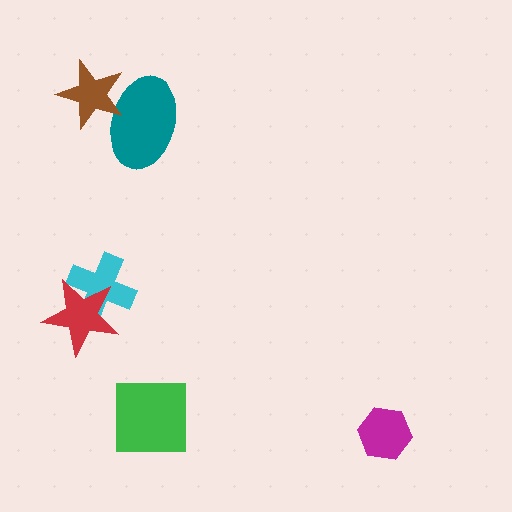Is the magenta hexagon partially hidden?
No, no other shape covers it.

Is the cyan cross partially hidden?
Yes, it is partially covered by another shape.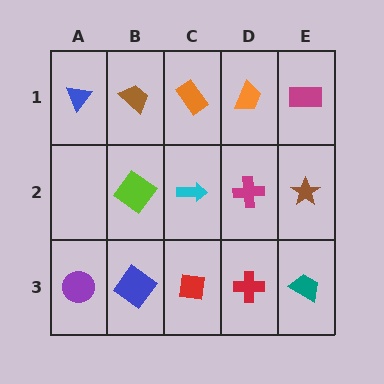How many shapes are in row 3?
5 shapes.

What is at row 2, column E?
A brown star.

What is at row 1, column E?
A magenta rectangle.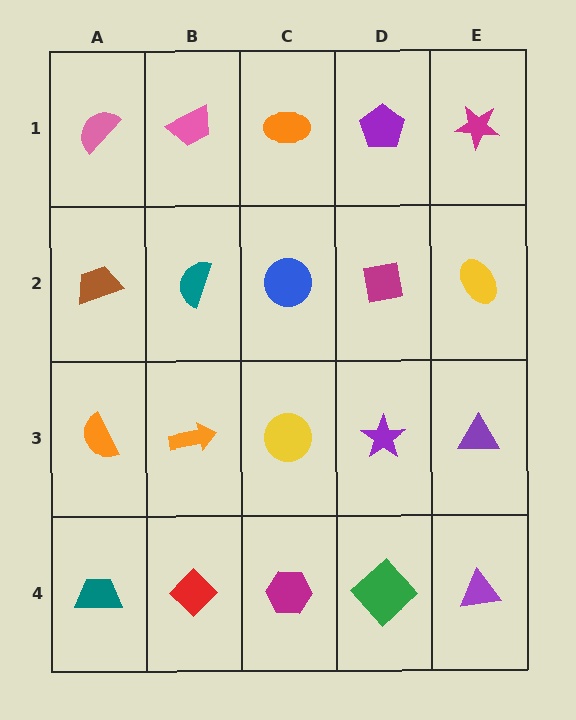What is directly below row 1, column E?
A yellow ellipse.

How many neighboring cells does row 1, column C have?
3.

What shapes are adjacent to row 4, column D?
A purple star (row 3, column D), a magenta hexagon (row 4, column C), a purple triangle (row 4, column E).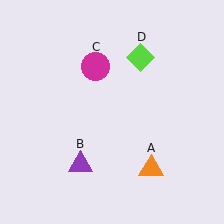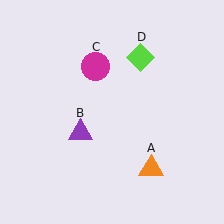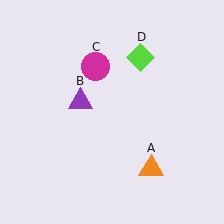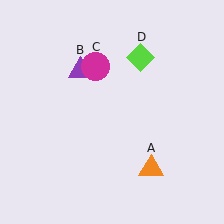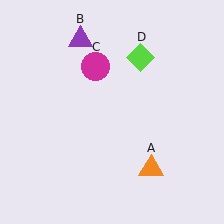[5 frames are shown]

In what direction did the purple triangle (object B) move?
The purple triangle (object B) moved up.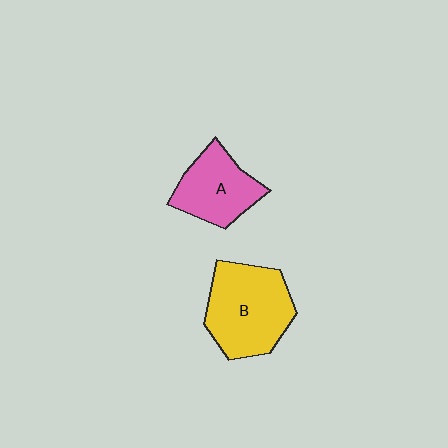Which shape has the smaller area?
Shape A (pink).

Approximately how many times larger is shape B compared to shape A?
Approximately 1.4 times.